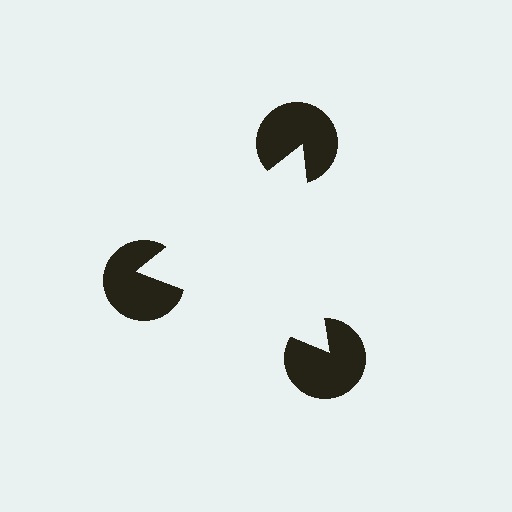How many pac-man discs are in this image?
There are 3 — one at each vertex of the illusory triangle.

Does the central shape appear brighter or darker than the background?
It typically appears slightly brighter than the background, even though no actual brightness change is drawn.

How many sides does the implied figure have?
3 sides.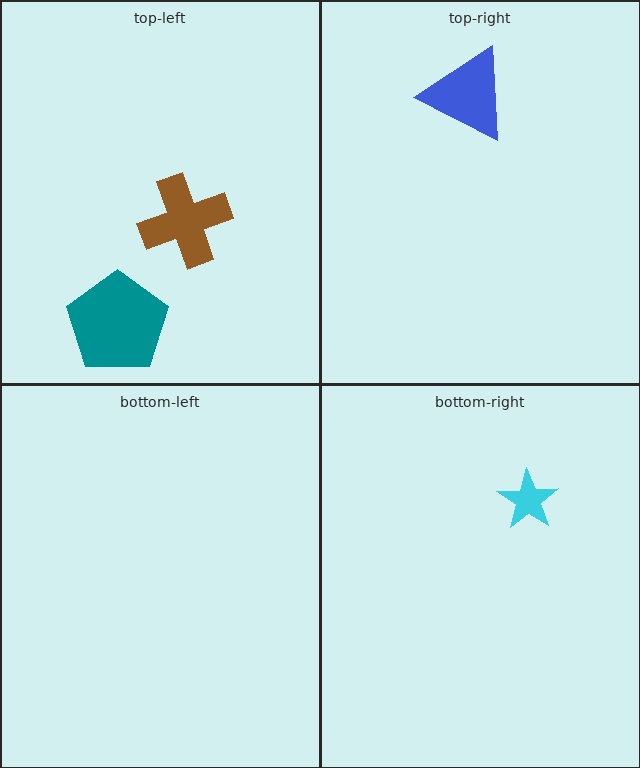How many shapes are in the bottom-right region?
1.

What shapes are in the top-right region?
The blue triangle.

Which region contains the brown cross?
The top-left region.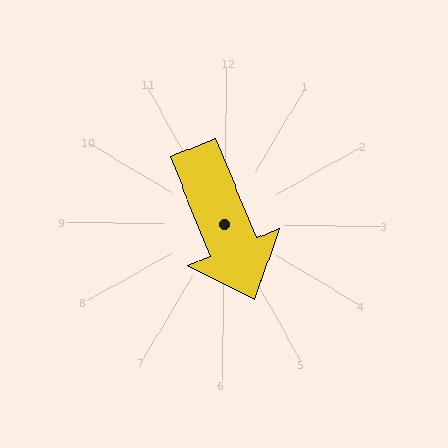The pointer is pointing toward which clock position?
Roughly 5 o'clock.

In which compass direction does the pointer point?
Southeast.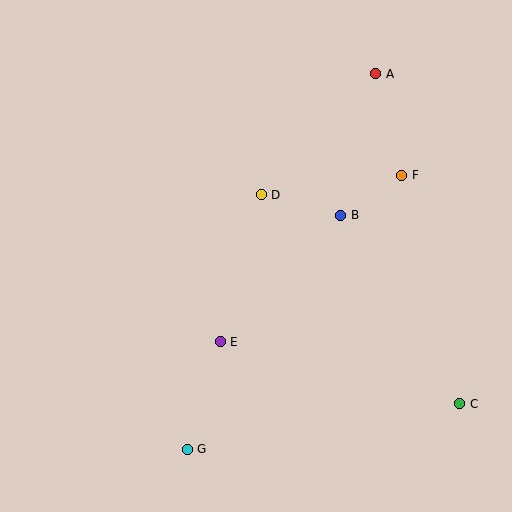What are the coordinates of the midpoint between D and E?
The midpoint between D and E is at (241, 268).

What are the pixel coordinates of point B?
Point B is at (341, 215).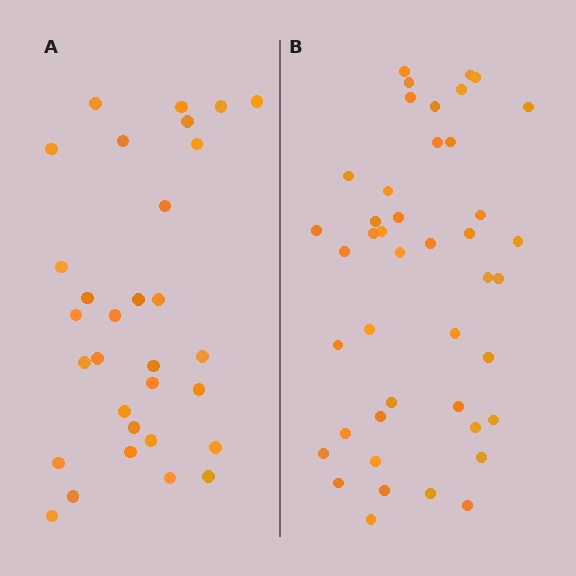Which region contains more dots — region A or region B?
Region B (the right region) has more dots.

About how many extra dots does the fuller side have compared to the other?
Region B has roughly 12 or so more dots than region A.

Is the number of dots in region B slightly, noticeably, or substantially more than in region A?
Region B has noticeably more, but not dramatically so. The ratio is roughly 1.4 to 1.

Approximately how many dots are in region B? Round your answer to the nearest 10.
About 40 dots. (The exact count is 43, which rounds to 40.)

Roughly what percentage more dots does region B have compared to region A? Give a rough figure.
About 40% more.